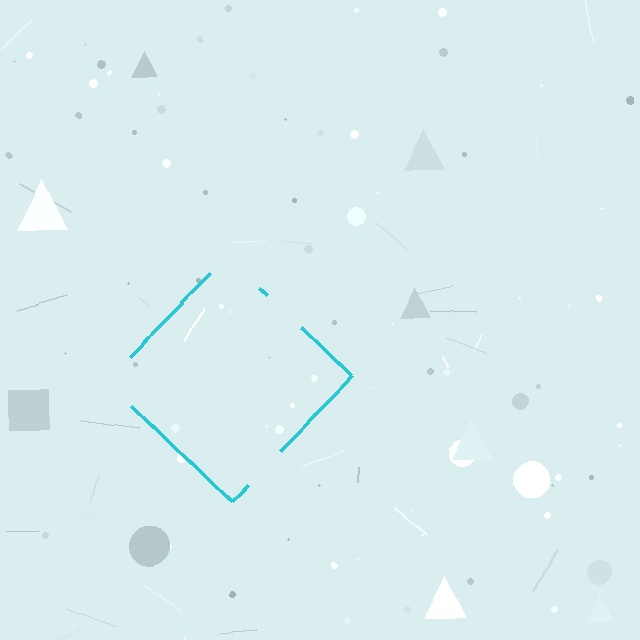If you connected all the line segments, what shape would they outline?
They would outline a diamond.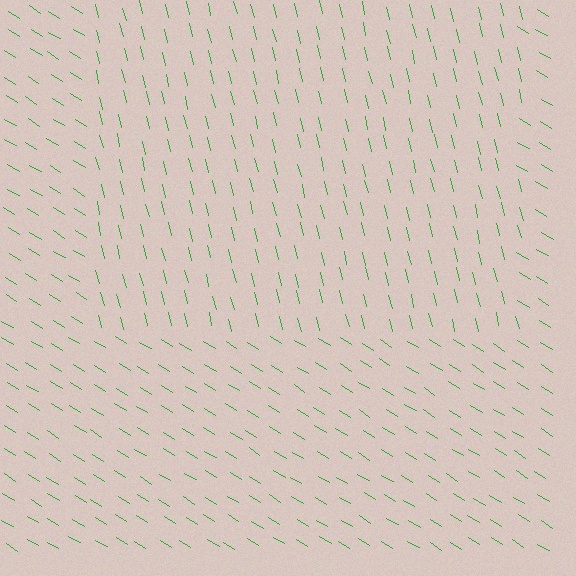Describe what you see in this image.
The image is filled with small green line segments. A rectangle region in the image has lines oriented differently from the surrounding lines, creating a visible texture boundary.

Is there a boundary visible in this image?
Yes, there is a texture boundary formed by a change in line orientation.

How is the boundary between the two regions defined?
The boundary is defined purely by a change in line orientation (approximately 45 degrees difference). All lines are the same color and thickness.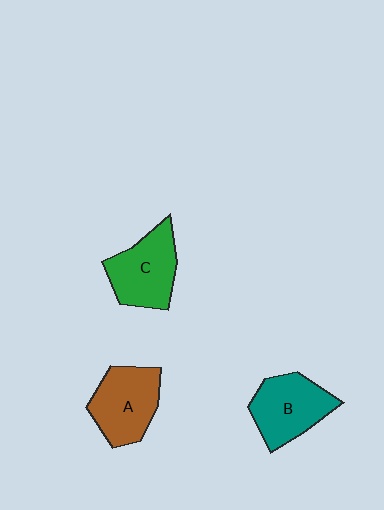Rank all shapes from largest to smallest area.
From largest to smallest: C (green), A (brown), B (teal).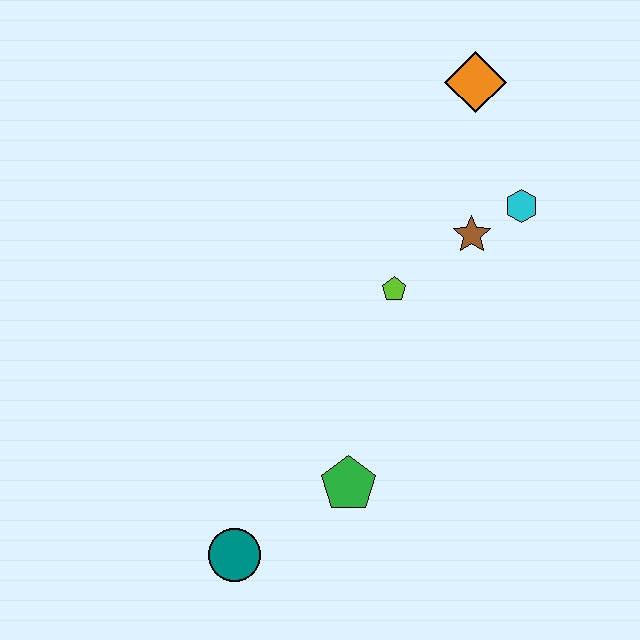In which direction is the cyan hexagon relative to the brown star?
The cyan hexagon is to the right of the brown star.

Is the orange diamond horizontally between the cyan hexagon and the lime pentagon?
Yes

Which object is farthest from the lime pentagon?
The teal circle is farthest from the lime pentagon.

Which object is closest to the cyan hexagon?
The brown star is closest to the cyan hexagon.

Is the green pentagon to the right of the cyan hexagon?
No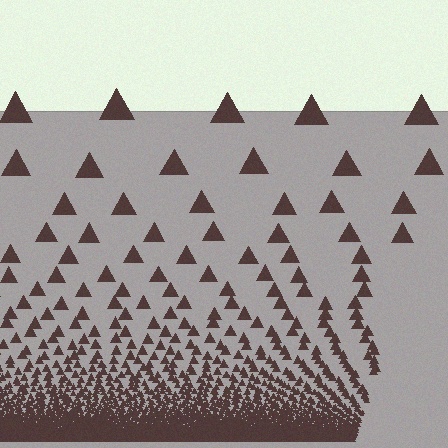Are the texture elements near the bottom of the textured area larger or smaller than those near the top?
Smaller. The gradient is inverted — elements near the bottom are smaller and denser.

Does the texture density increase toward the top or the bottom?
Density increases toward the bottom.